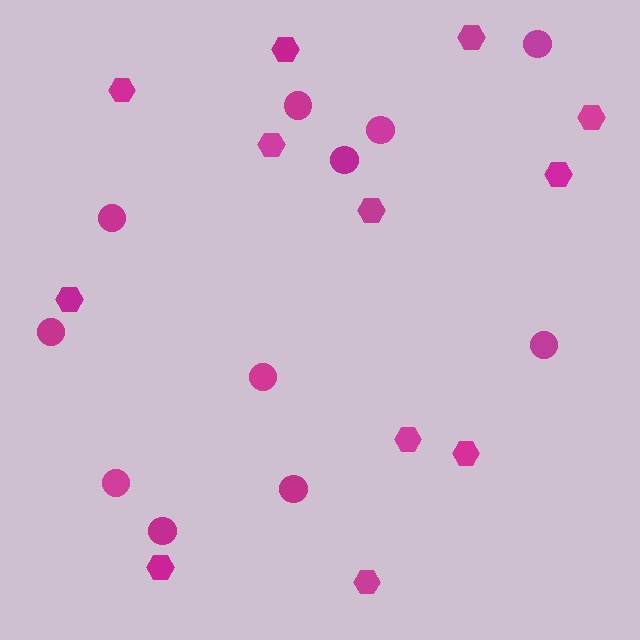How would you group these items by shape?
There are 2 groups: one group of hexagons (12) and one group of circles (11).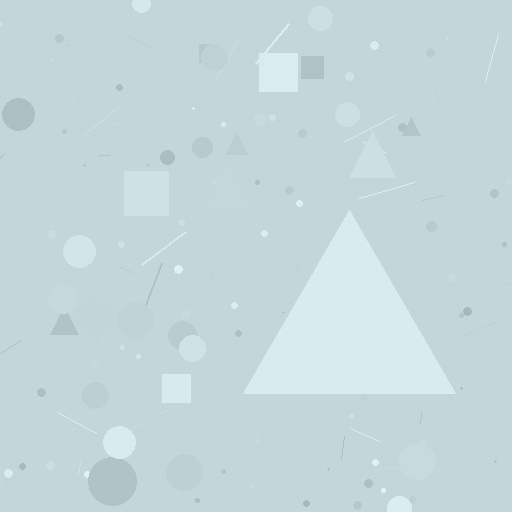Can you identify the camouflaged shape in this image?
The camouflaged shape is a triangle.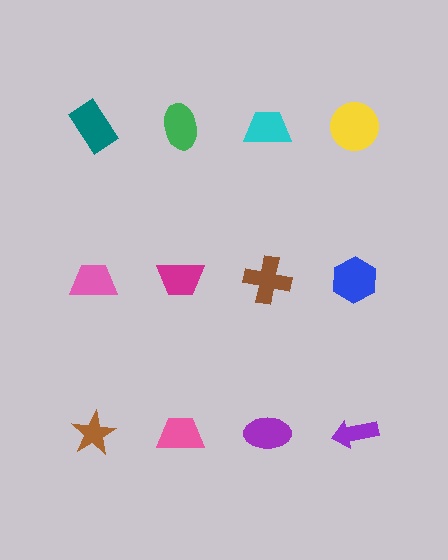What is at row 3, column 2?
A pink trapezoid.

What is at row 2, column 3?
A brown cross.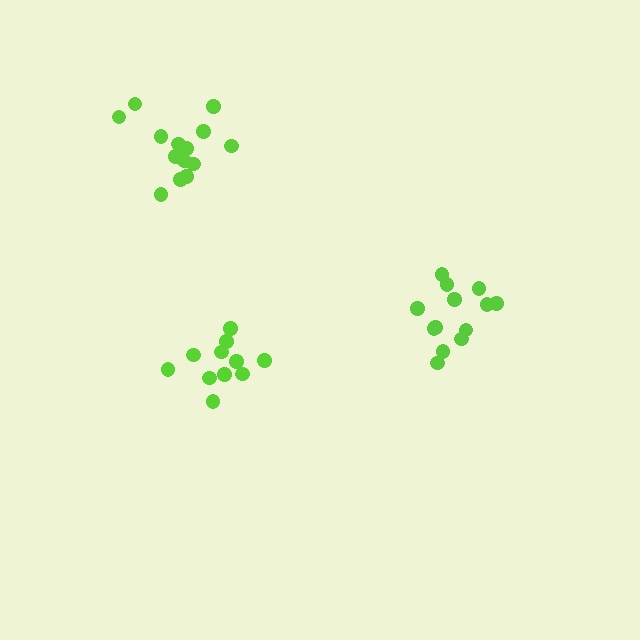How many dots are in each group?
Group 1: 14 dots, Group 2: 13 dots, Group 3: 12 dots (39 total).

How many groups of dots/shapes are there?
There are 3 groups.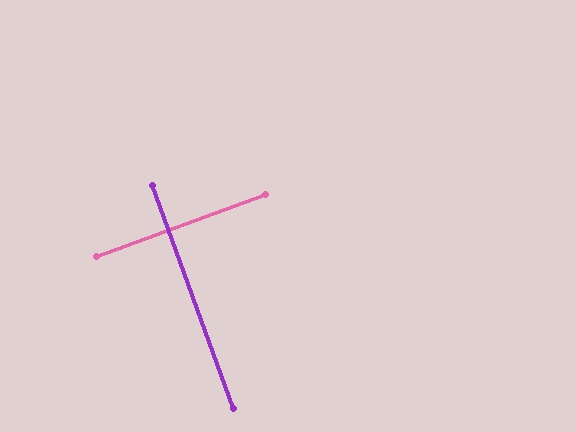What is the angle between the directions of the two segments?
Approximately 90 degrees.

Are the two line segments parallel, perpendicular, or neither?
Perpendicular — they meet at approximately 90°.